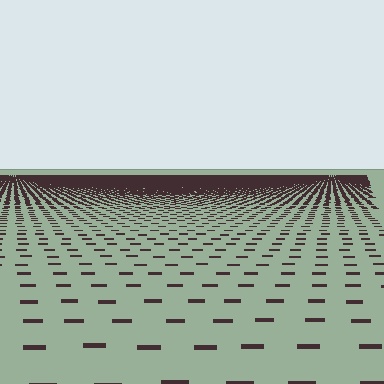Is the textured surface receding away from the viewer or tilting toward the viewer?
The surface is receding away from the viewer. Texture elements get smaller and denser toward the top.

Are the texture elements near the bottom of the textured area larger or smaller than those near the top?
Larger. Near the bottom, elements are closer to the viewer and appear at a bigger on-screen size.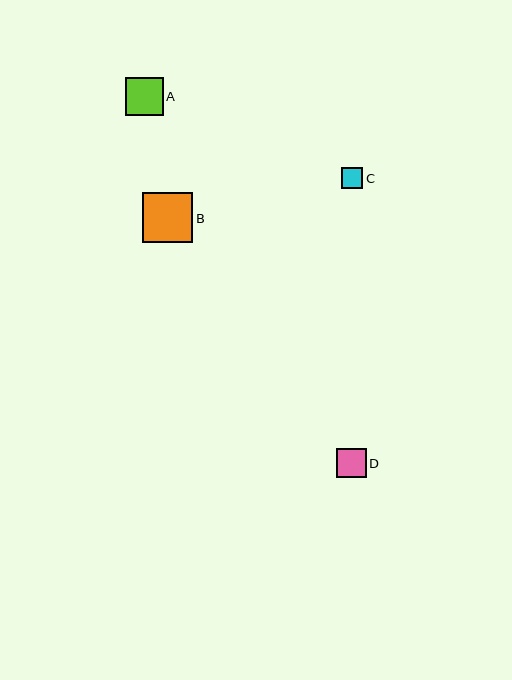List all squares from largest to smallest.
From largest to smallest: B, A, D, C.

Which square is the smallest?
Square C is the smallest with a size of approximately 21 pixels.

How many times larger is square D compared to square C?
Square D is approximately 1.4 times the size of square C.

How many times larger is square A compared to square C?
Square A is approximately 1.8 times the size of square C.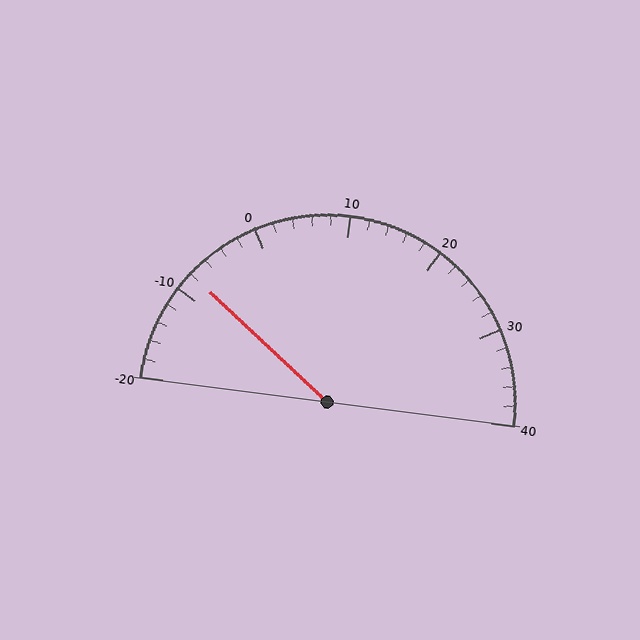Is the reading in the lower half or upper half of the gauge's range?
The reading is in the lower half of the range (-20 to 40).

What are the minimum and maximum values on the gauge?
The gauge ranges from -20 to 40.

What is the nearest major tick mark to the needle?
The nearest major tick mark is -10.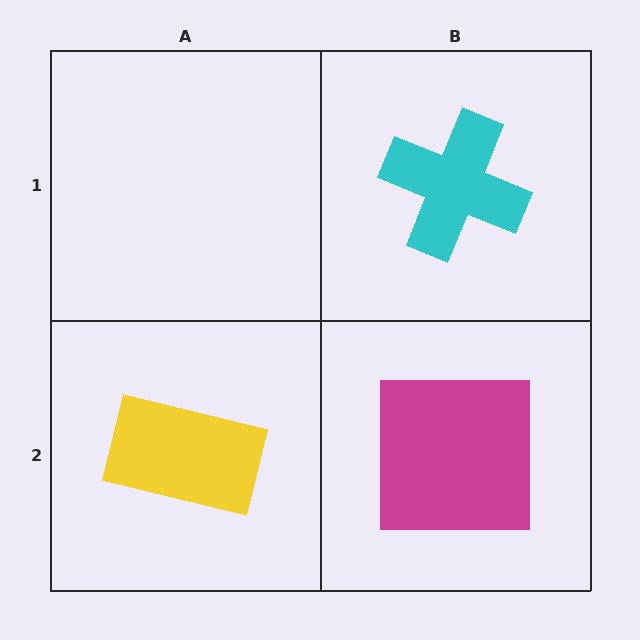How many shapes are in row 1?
1 shape.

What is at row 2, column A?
A yellow rectangle.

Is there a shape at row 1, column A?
No, that cell is empty.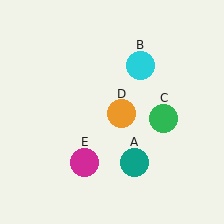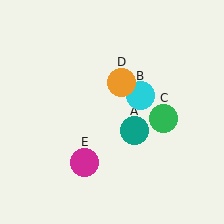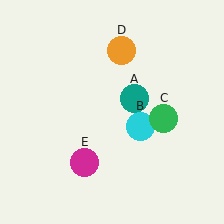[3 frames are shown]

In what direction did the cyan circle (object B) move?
The cyan circle (object B) moved down.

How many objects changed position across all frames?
3 objects changed position: teal circle (object A), cyan circle (object B), orange circle (object D).